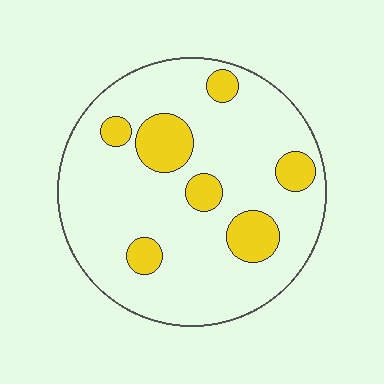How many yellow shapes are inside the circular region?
7.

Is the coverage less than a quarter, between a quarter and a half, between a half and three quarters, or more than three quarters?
Less than a quarter.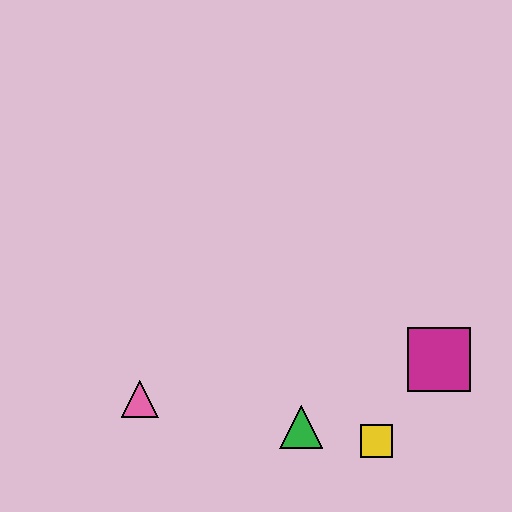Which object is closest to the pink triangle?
The green triangle is closest to the pink triangle.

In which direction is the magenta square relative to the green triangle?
The magenta square is to the right of the green triangle.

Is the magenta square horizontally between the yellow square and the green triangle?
No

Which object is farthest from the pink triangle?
The magenta square is farthest from the pink triangle.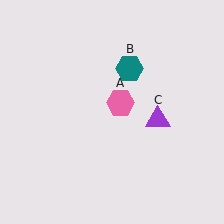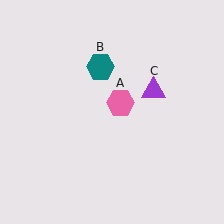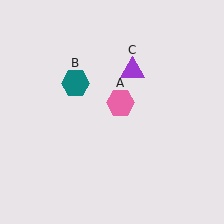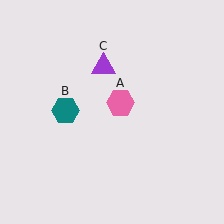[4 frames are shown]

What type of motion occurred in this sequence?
The teal hexagon (object B), purple triangle (object C) rotated counterclockwise around the center of the scene.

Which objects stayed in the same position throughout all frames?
Pink hexagon (object A) remained stationary.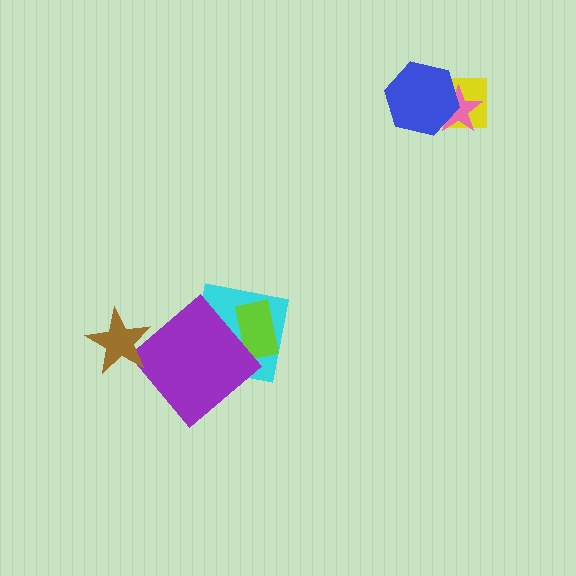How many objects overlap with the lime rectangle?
1 object overlaps with the lime rectangle.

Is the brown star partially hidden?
No, no other shape covers it.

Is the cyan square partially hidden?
Yes, it is partially covered by another shape.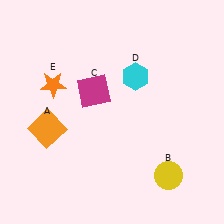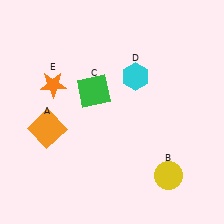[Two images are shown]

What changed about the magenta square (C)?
In Image 1, C is magenta. In Image 2, it changed to green.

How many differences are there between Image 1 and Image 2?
There is 1 difference between the two images.